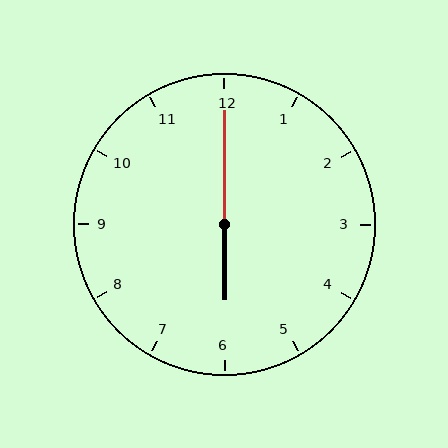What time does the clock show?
6:00.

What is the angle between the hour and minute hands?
Approximately 180 degrees.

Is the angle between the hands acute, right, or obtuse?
It is obtuse.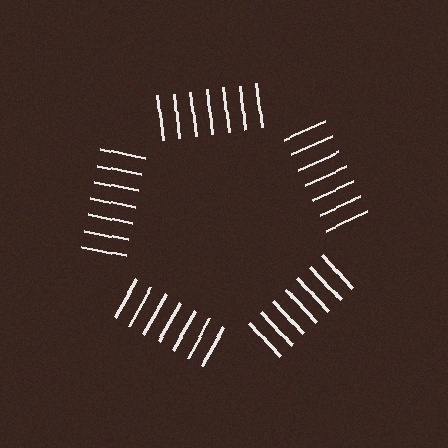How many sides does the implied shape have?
5 sides — the line-ends trace a pentagon.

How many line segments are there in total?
35 — 7 along each of the 5 edges.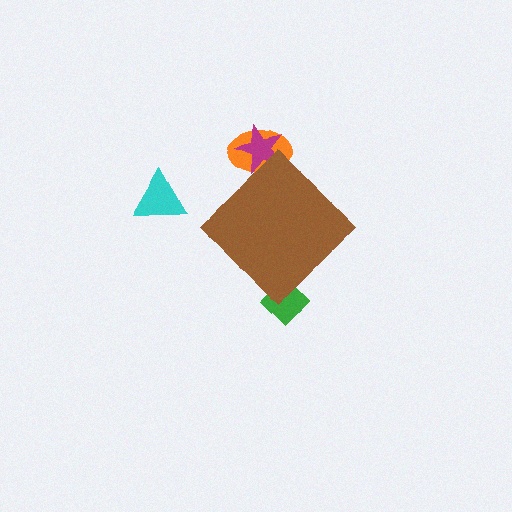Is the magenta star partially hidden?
Yes, the magenta star is partially hidden behind the brown diamond.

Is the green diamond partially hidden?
Yes, the green diamond is partially hidden behind the brown diamond.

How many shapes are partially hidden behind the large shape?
3 shapes are partially hidden.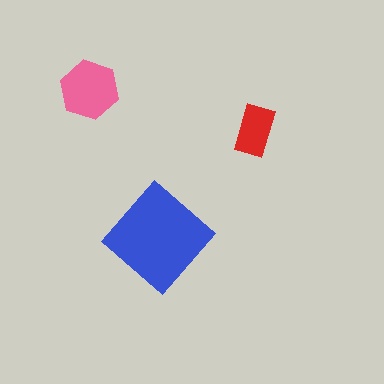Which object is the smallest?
The red rectangle.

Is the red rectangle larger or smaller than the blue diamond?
Smaller.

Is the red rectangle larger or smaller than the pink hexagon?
Smaller.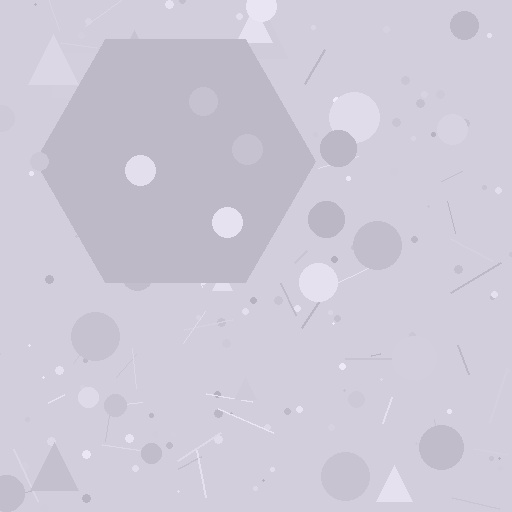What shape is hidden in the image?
A hexagon is hidden in the image.